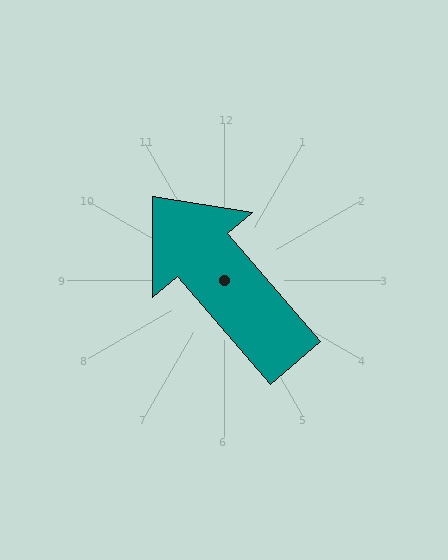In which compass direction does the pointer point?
Northwest.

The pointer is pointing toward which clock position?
Roughly 11 o'clock.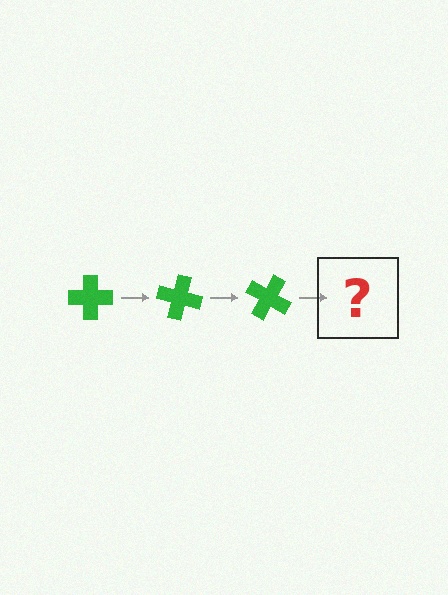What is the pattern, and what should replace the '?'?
The pattern is that the cross rotates 15 degrees each step. The '?' should be a green cross rotated 45 degrees.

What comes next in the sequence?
The next element should be a green cross rotated 45 degrees.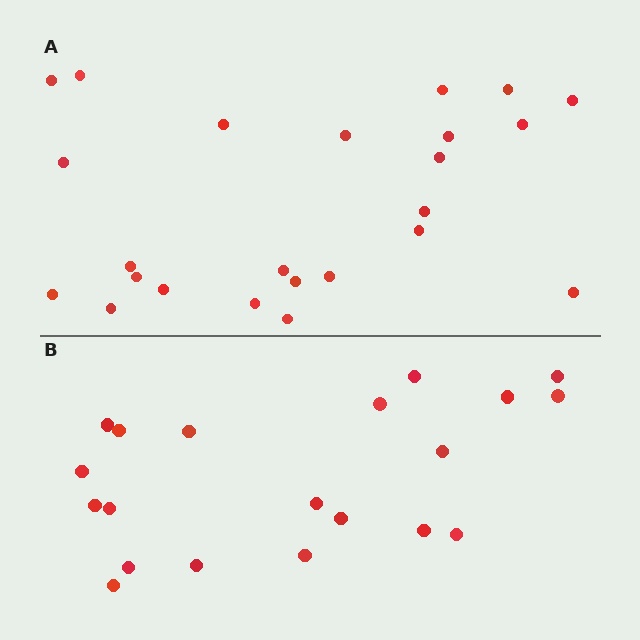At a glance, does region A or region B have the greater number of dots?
Region A (the top region) has more dots.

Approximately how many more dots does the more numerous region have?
Region A has about 4 more dots than region B.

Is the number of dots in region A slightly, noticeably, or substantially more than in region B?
Region A has only slightly more — the two regions are fairly close. The ratio is roughly 1.2 to 1.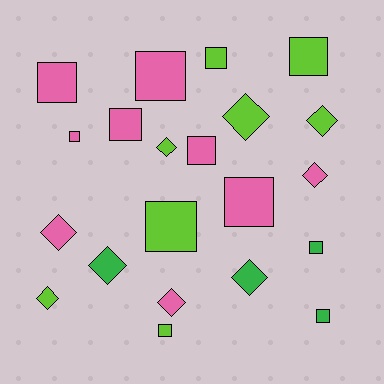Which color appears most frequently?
Pink, with 9 objects.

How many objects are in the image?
There are 21 objects.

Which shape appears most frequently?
Square, with 12 objects.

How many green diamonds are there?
There are 2 green diamonds.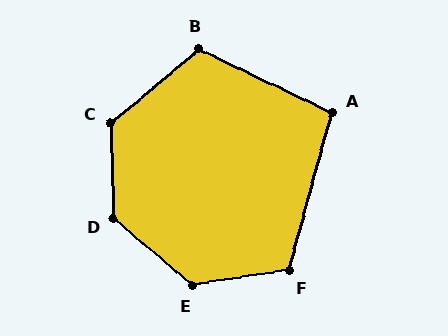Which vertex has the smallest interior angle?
A, at approximately 100 degrees.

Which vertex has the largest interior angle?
D, at approximately 132 degrees.